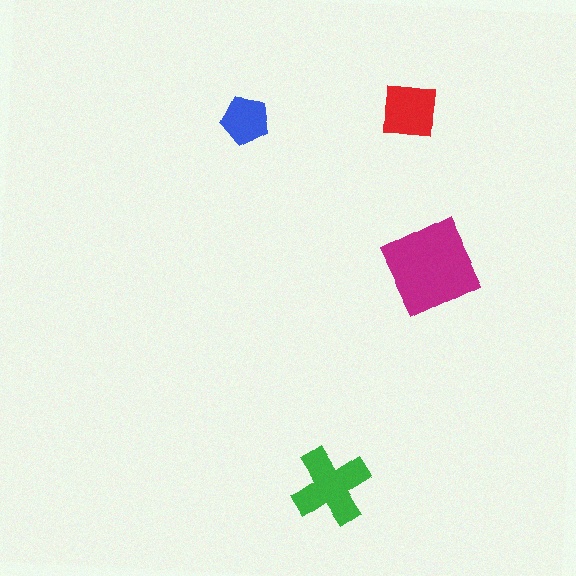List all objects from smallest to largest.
The blue pentagon, the red square, the green cross, the magenta square.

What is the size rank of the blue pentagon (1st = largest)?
4th.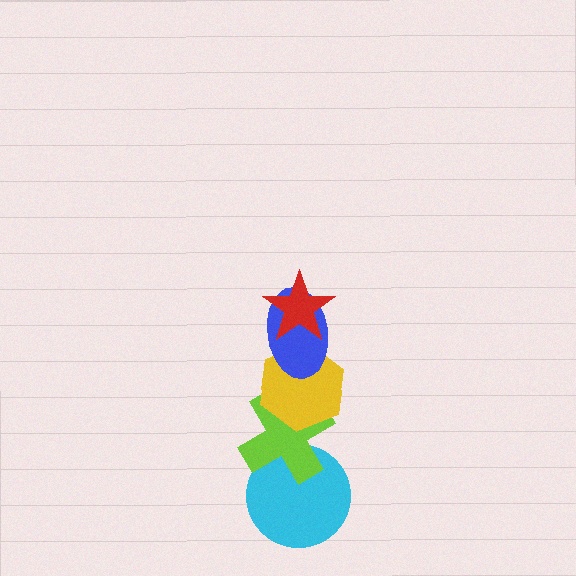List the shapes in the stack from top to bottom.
From top to bottom: the red star, the blue ellipse, the yellow hexagon, the lime cross, the cyan circle.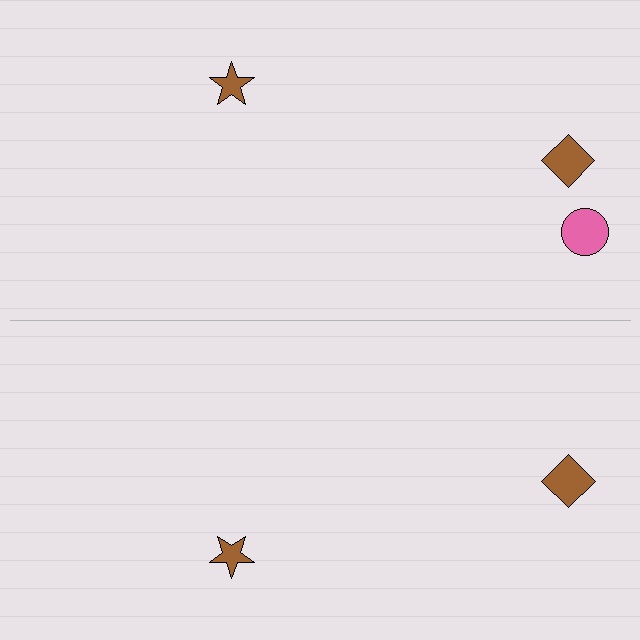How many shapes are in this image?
There are 5 shapes in this image.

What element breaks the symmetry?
A pink circle is missing from the bottom side.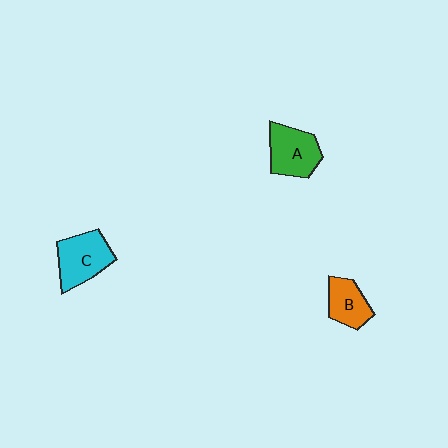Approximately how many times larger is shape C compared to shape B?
Approximately 1.4 times.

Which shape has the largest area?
Shape C (cyan).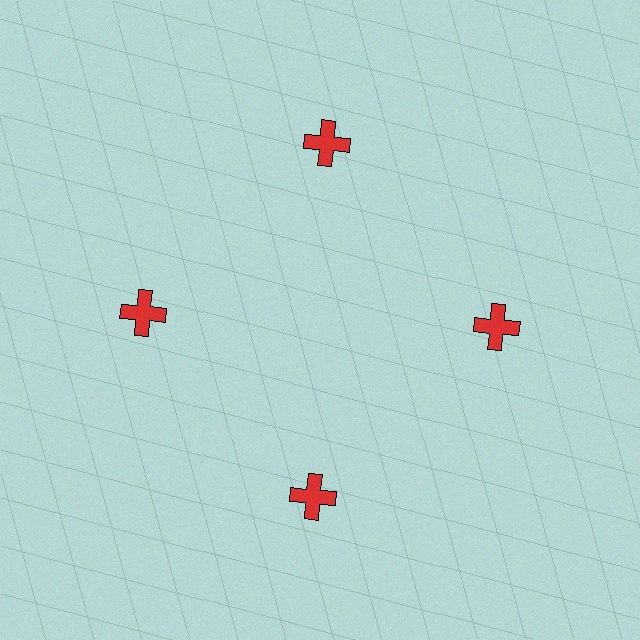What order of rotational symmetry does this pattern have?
This pattern has 4-fold rotational symmetry.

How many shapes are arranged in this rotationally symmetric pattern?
There are 4 shapes, arranged in 4 groups of 1.